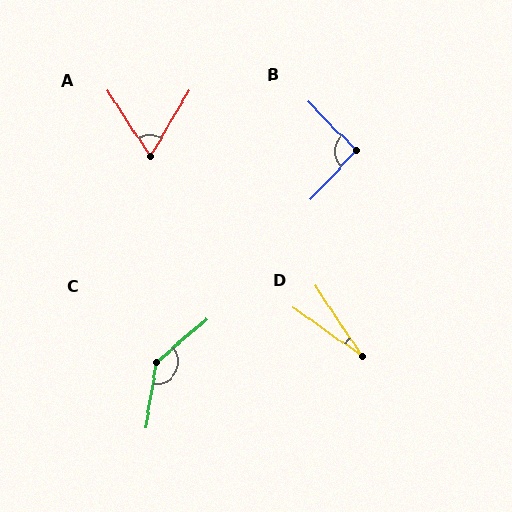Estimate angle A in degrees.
Approximately 63 degrees.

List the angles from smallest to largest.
D (21°), A (63°), B (92°), C (140°).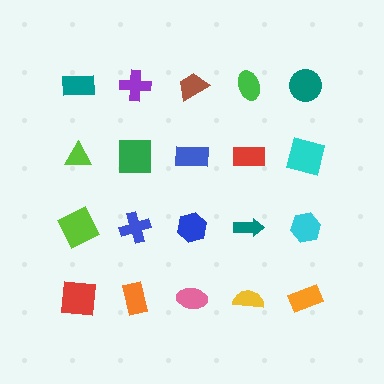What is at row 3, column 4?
A teal arrow.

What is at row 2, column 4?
A red rectangle.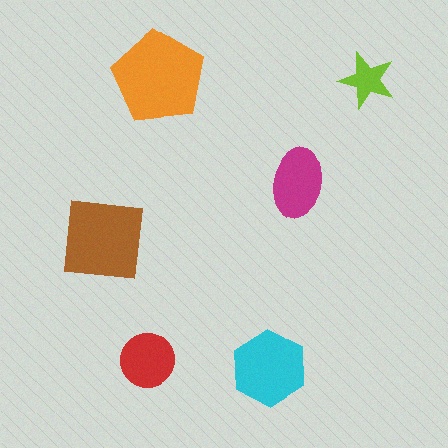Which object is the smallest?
The lime star.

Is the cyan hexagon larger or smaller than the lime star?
Larger.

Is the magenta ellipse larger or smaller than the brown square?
Smaller.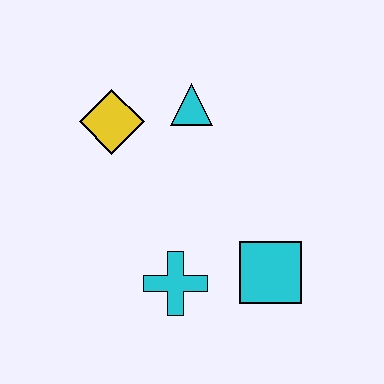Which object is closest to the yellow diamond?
The cyan triangle is closest to the yellow diamond.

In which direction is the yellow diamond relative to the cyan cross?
The yellow diamond is above the cyan cross.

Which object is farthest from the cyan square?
The yellow diamond is farthest from the cyan square.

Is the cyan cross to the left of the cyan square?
Yes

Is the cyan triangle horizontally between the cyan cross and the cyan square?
Yes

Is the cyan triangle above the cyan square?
Yes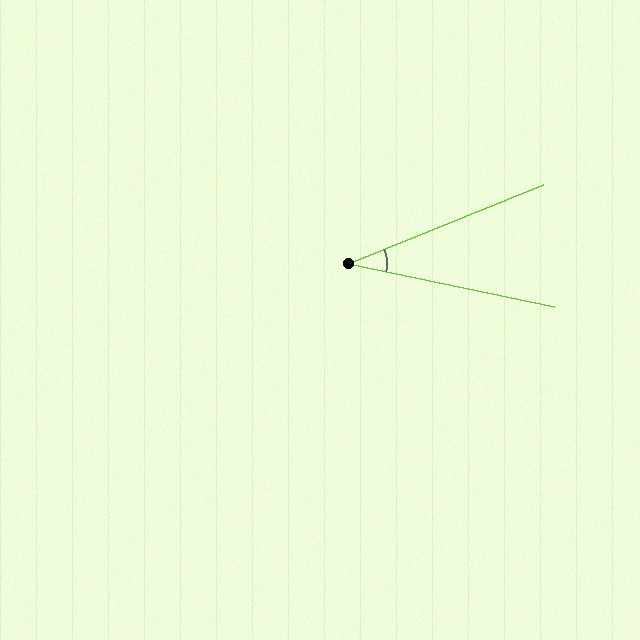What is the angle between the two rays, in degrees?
Approximately 34 degrees.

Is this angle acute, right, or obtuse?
It is acute.